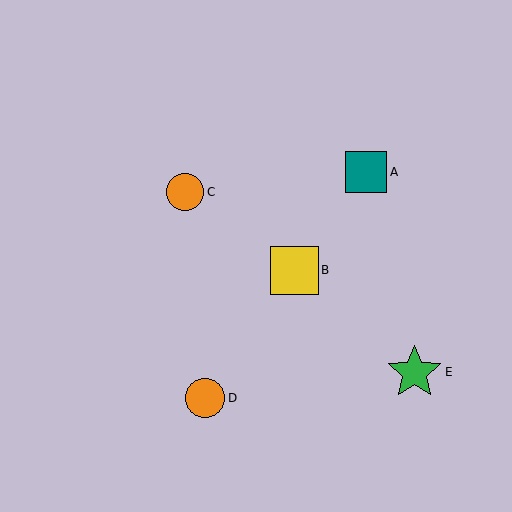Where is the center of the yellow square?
The center of the yellow square is at (294, 270).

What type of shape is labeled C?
Shape C is an orange circle.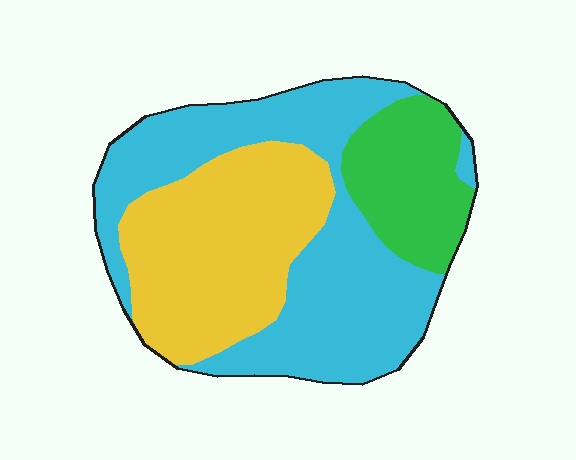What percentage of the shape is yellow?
Yellow takes up about one third (1/3) of the shape.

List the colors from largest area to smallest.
From largest to smallest: cyan, yellow, green.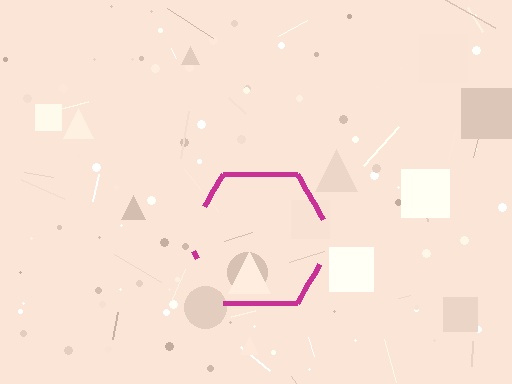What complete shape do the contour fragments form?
The contour fragments form a hexagon.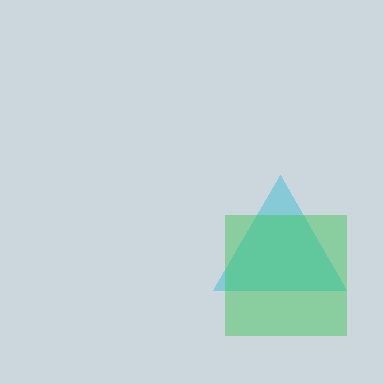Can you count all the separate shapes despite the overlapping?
Yes, there are 2 separate shapes.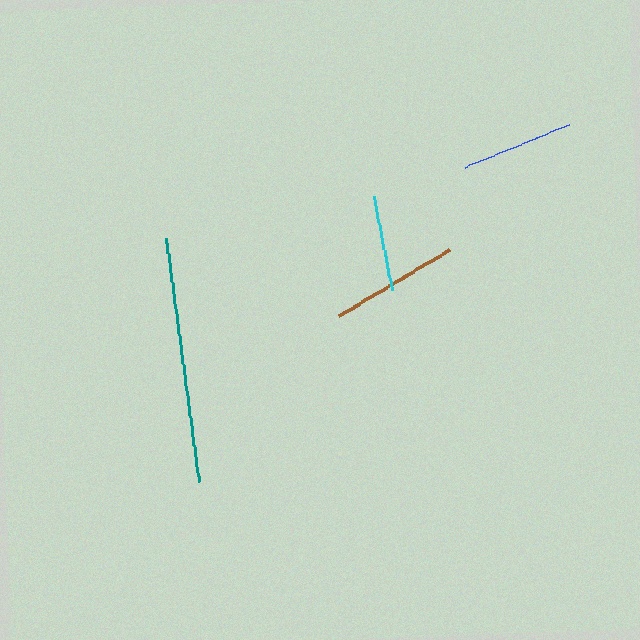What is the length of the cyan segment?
The cyan segment is approximately 96 pixels long.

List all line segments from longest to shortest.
From longest to shortest: teal, brown, blue, cyan.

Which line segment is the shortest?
The cyan line is the shortest at approximately 96 pixels.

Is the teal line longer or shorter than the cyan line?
The teal line is longer than the cyan line.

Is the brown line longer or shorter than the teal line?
The teal line is longer than the brown line.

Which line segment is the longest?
The teal line is the longest at approximately 246 pixels.